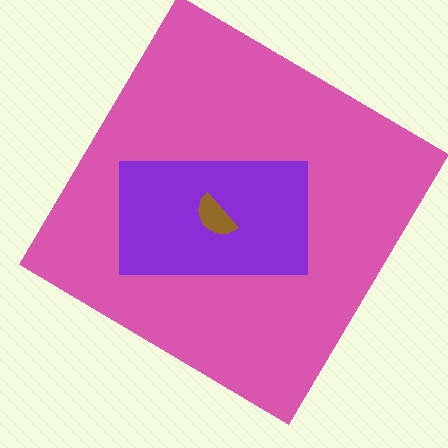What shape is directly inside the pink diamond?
The purple rectangle.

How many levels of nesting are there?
3.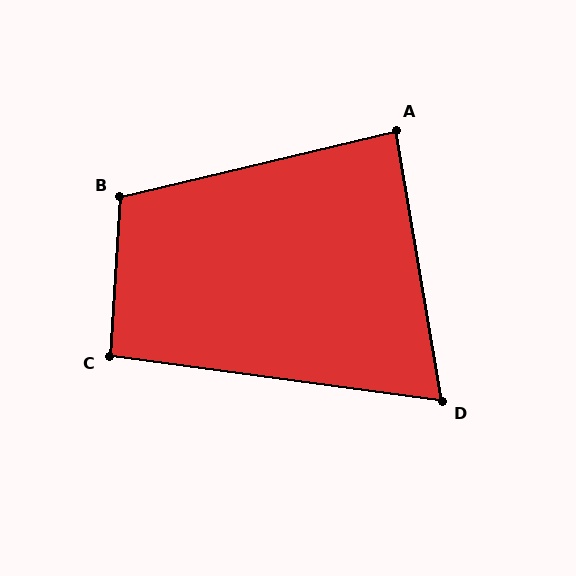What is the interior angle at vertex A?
Approximately 86 degrees (approximately right).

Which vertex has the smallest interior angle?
D, at approximately 73 degrees.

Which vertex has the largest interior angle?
B, at approximately 107 degrees.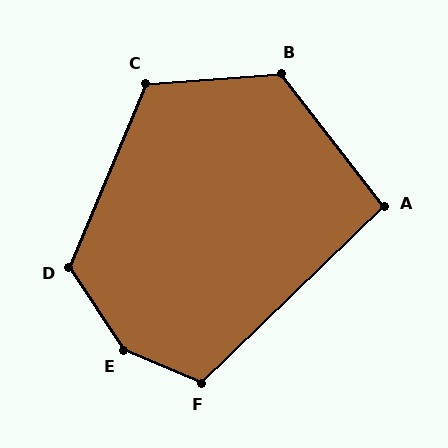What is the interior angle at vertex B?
Approximately 124 degrees (obtuse).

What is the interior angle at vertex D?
Approximately 124 degrees (obtuse).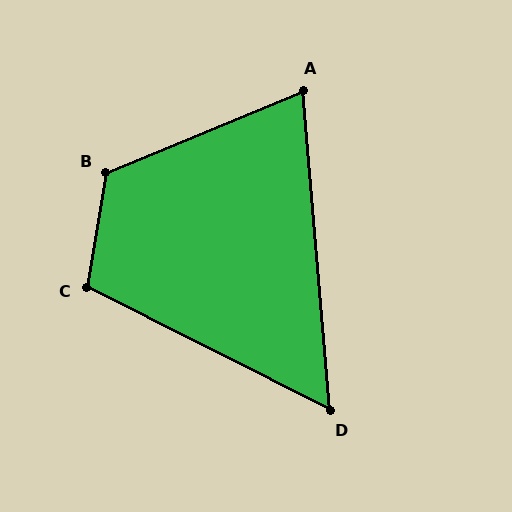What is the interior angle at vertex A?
Approximately 72 degrees (acute).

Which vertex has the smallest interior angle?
D, at approximately 58 degrees.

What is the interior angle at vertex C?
Approximately 108 degrees (obtuse).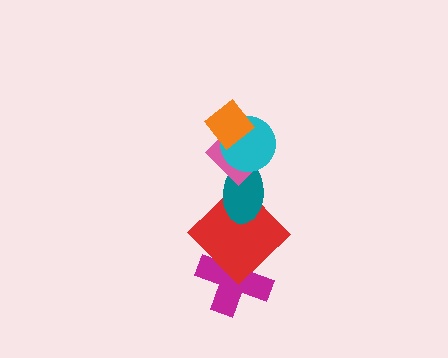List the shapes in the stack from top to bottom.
From top to bottom: the orange diamond, the cyan circle, the pink diamond, the teal ellipse, the red diamond, the magenta cross.